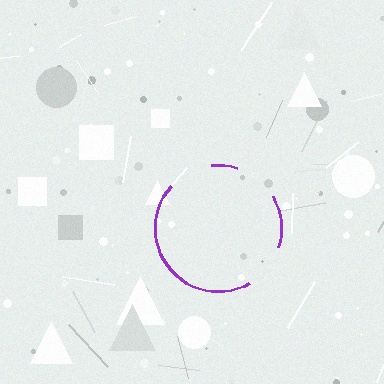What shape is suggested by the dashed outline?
The dashed outline suggests a circle.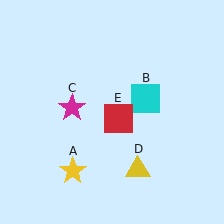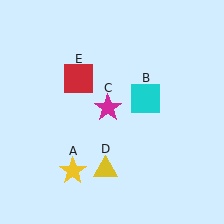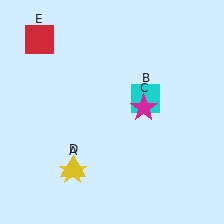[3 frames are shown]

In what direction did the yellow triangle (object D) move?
The yellow triangle (object D) moved left.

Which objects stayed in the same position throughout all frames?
Yellow star (object A) and cyan square (object B) remained stationary.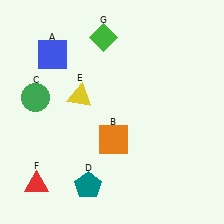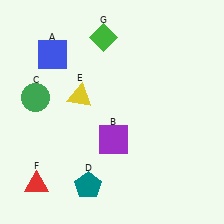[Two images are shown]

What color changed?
The square (B) changed from orange in Image 1 to purple in Image 2.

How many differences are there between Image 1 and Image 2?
There is 1 difference between the two images.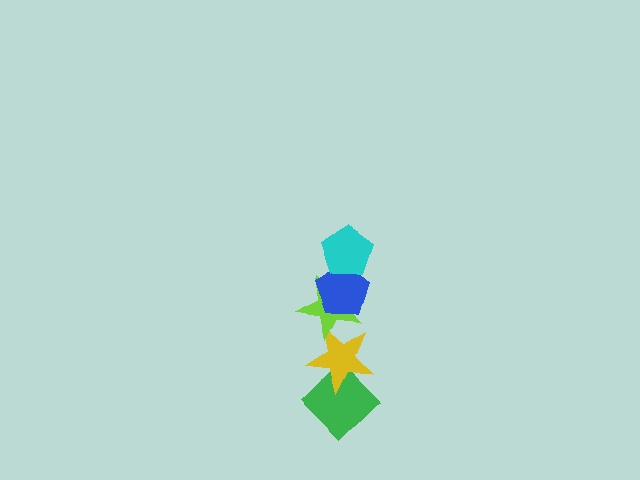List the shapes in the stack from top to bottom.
From top to bottom: the cyan pentagon, the blue pentagon, the lime star, the yellow star, the green diamond.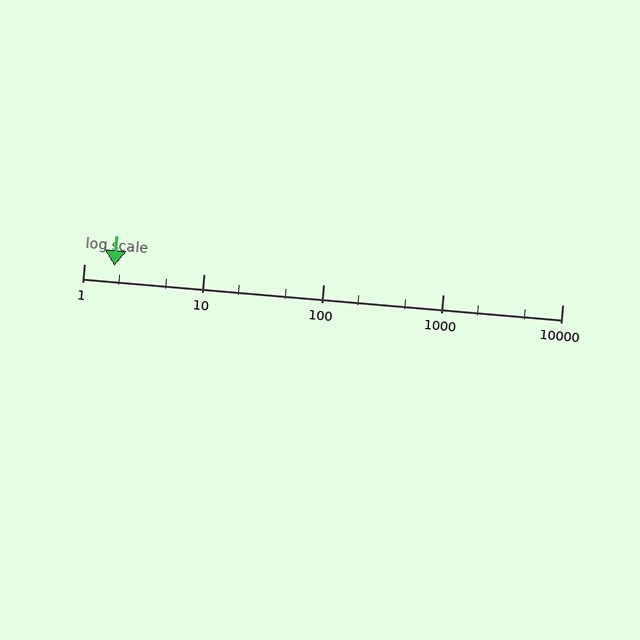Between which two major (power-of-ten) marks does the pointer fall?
The pointer is between 1 and 10.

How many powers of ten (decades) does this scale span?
The scale spans 4 decades, from 1 to 10000.